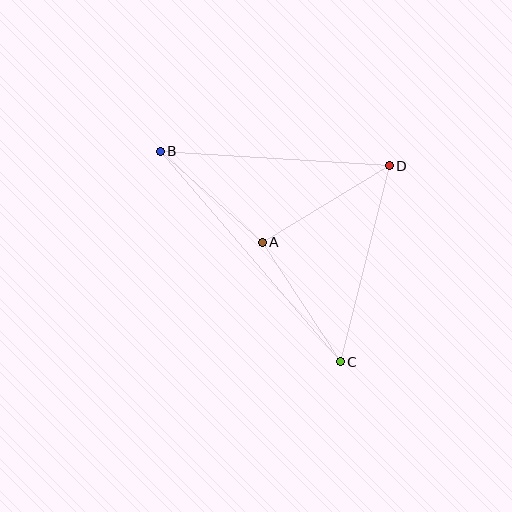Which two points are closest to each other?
Points A and B are closest to each other.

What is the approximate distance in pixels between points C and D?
The distance between C and D is approximately 202 pixels.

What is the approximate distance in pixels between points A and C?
The distance between A and C is approximately 143 pixels.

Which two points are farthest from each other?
Points B and C are farthest from each other.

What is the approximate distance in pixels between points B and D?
The distance between B and D is approximately 229 pixels.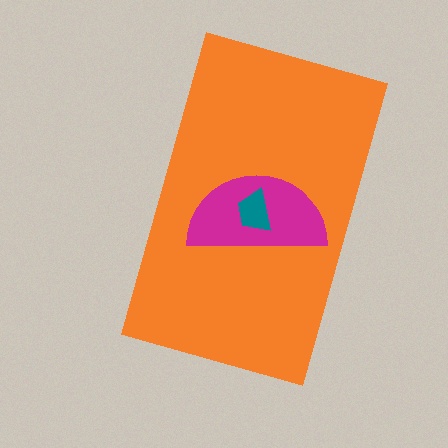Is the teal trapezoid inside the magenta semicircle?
Yes.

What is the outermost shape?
The orange rectangle.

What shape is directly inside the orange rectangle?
The magenta semicircle.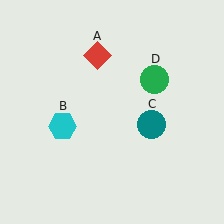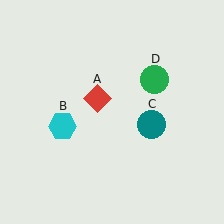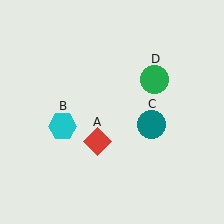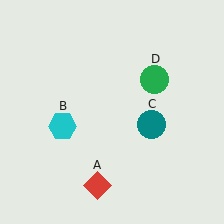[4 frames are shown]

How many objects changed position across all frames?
1 object changed position: red diamond (object A).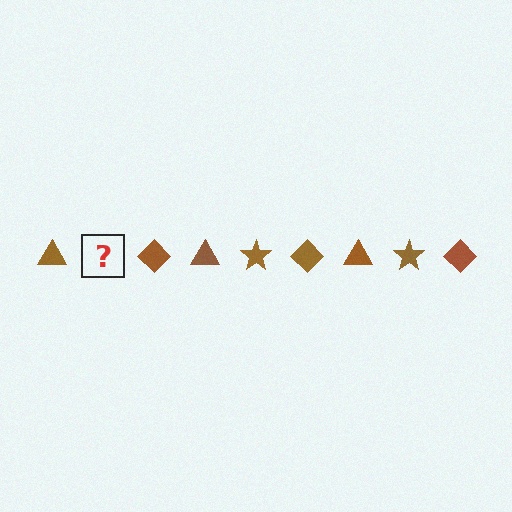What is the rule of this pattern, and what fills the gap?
The rule is that the pattern cycles through triangle, star, diamond shapes in brown. The gap should be filled with a brown star.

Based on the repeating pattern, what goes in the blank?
The blank should be a brown star.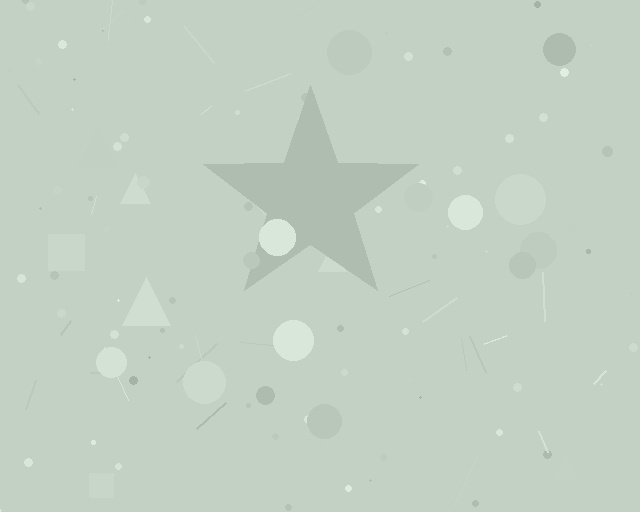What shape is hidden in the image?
A star is hidden in the image.